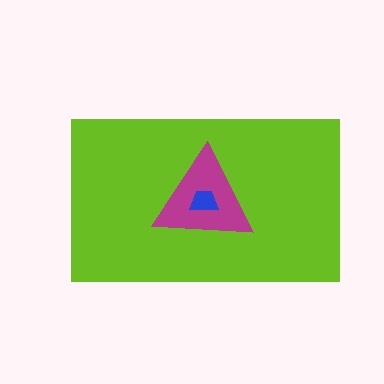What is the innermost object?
The blue trapezoid.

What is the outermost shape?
The lime rectangle.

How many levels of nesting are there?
3.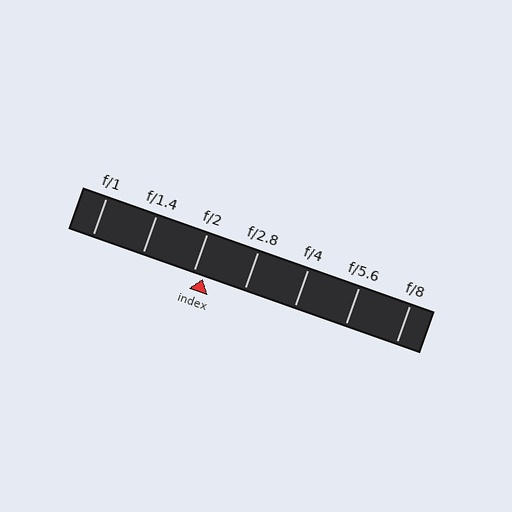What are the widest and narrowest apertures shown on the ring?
The widest aperture shown is f/1 and the narrowest is f/8.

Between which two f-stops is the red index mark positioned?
The index mark is between f/2 and f/2.8.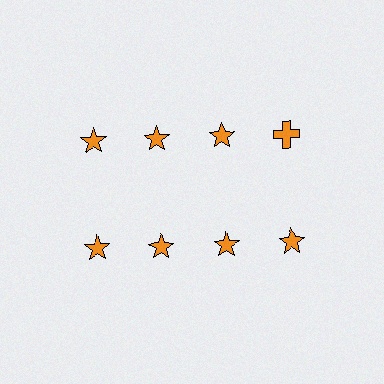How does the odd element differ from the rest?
It has a different shape: cross instead of star.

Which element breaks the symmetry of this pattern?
The orange cross in the top row, second from right column breaks the symmetry. All other shapes are orange stars.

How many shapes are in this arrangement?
There are 8 shapes arranged in a grid pattern.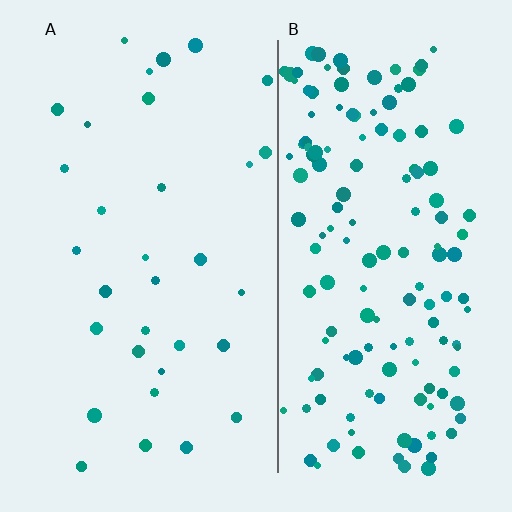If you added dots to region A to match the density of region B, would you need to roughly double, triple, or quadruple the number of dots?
Approximately quadruple.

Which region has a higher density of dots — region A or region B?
B (the right).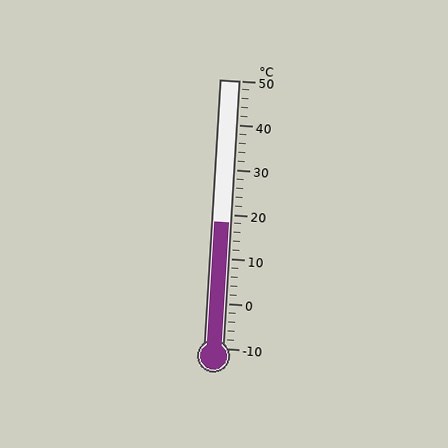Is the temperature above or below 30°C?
The temperature is below 30°C.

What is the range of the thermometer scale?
The thermometer scale ranges from -10°C to 50°C.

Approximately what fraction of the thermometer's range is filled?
The thermometer is filled to approximately 45% of its range.